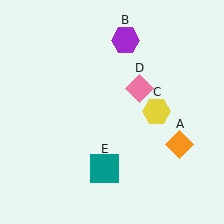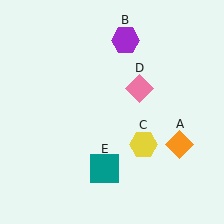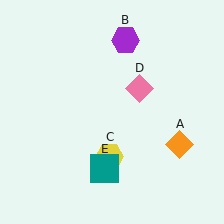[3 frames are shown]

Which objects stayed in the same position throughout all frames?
Orange diamond (object A) and purple hexagon (object B) and pink diamond (object D) and teal square (object E) remained stationary.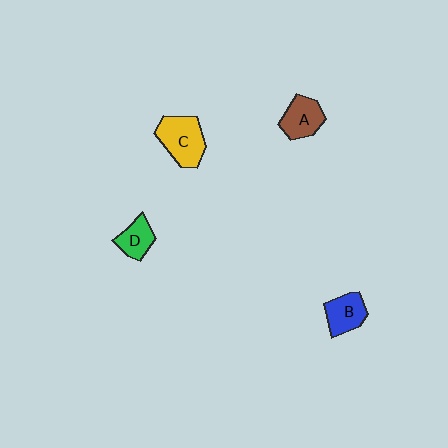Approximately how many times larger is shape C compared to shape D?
Approximately 1.7 times.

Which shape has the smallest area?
Shape D (green).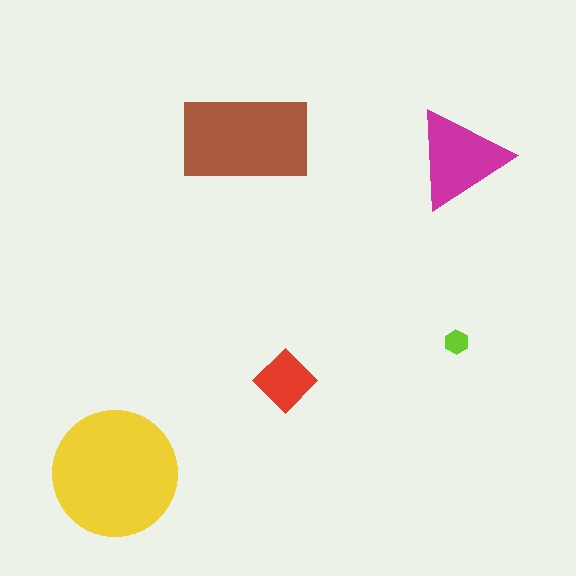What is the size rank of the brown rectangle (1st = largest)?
2nd.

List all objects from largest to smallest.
The yellow circle, the brown rectangle, the magenta triangle, the red diamond, the lime hexagon.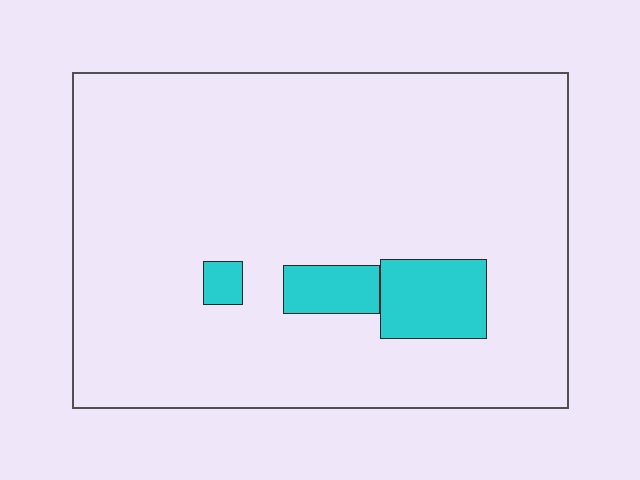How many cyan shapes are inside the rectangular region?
3.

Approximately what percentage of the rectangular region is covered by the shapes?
Approximately 10%.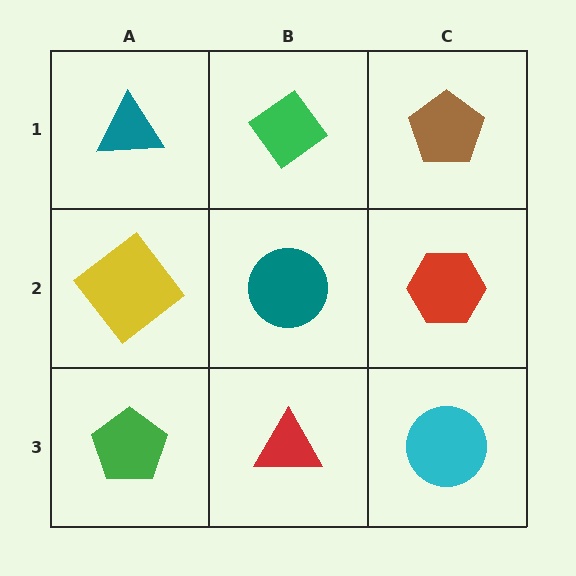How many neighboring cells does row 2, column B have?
4.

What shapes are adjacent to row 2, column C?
A brown pentagon (row 1, column C), a cyan circle (row 3, column C), a teal circle (row 2, column B).